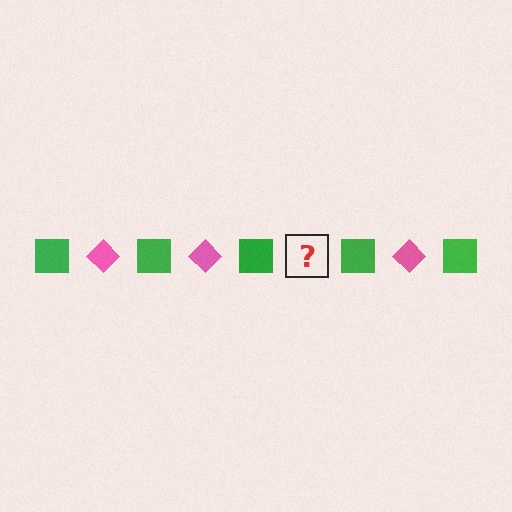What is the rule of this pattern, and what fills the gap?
The rule is that the pattern alternates between green square and pink diamond. The gap should be filled with a pink diamond.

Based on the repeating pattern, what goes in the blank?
The blank should be a pink diamond.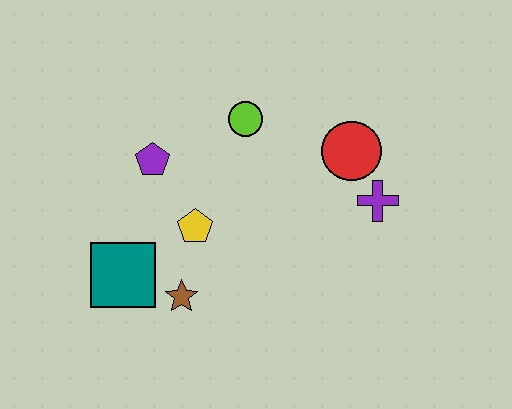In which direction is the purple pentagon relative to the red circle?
The purple pentagon is to the left of the red circle.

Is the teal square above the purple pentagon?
No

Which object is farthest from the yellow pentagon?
The purple cross is farthest from the yellow pentagon.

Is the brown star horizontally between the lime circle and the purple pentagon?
Yes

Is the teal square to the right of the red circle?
No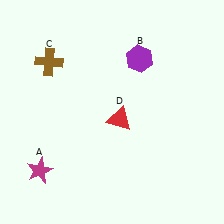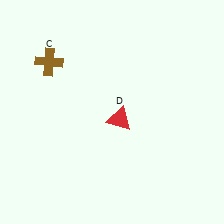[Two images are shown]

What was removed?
The magenta star (A), the purple hexagon (B) were removed in Image 2.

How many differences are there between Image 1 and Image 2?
There are 2 differences between the two images.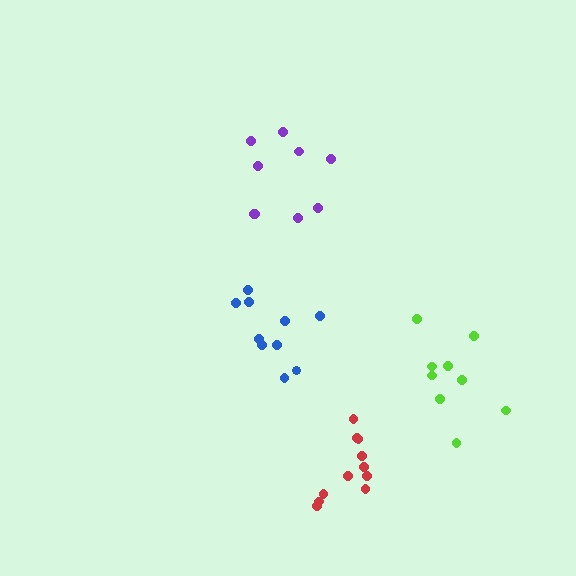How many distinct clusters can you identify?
There are 4 distinct clusters.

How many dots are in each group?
Group 1: 10 dots, Group 2: 11 dots, Group 3: 9 dots, Group 4: 9 dots (39 total).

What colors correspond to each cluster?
The clusters are colored: blue, red, purple, lime.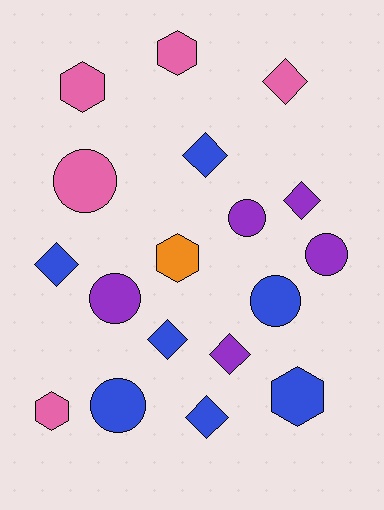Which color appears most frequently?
Blue, with 7 objects.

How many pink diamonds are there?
There is 1 pink diamond.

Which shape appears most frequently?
Diamond, with 7 objects.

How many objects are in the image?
There are 18 objects.